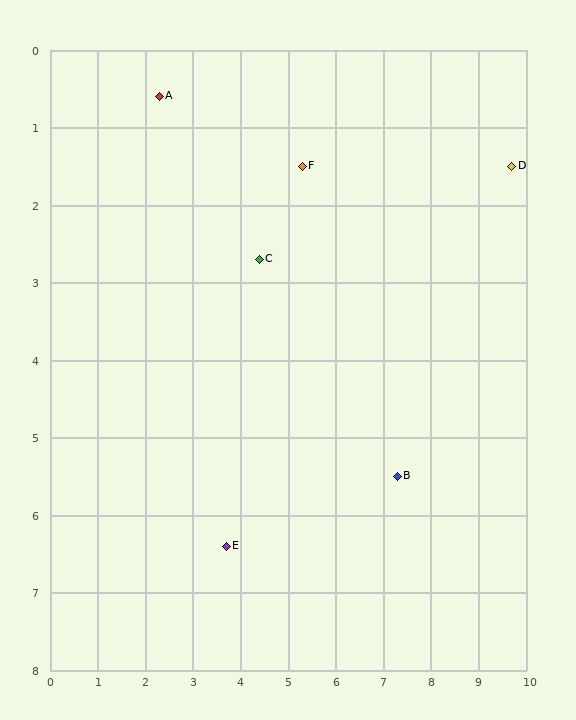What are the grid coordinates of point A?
Point A is at approximately (2.3, 0.6).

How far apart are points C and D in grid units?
Points C and D are about 5.4 grid units apart.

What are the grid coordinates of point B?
Point B is at approximately (7.3, 5.5).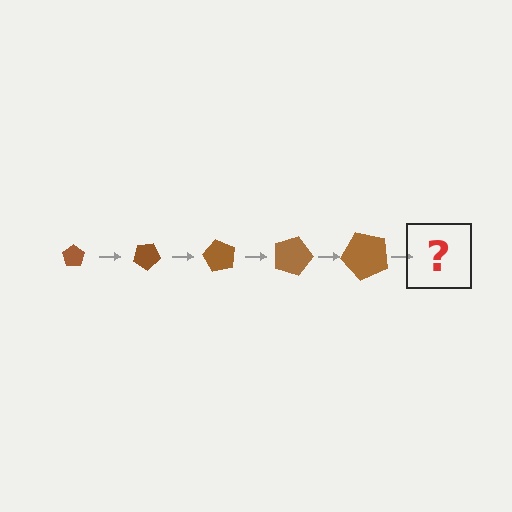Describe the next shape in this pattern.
It should be a pentagon, larger than the previous one and rotated 150 degrees from the start.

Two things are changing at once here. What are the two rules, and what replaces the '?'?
The two rules are that the pentagon grows larger each step and it rotates 30 degrees each step. The '?' should be a pentagon, larger than the previous one and rotated 150 degrees from the start.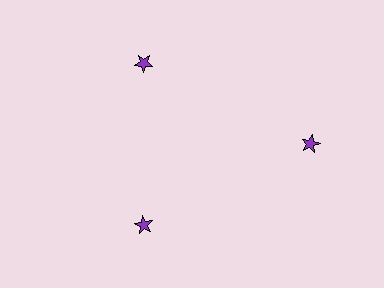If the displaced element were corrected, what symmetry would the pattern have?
It would have 3-fold rotational symmetry — the pattern would map onto itself every 120 degrees.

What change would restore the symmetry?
The symmetry would be restored by moving it inward, back onto the ring so that all 3 stars sit at equal angles and equal distance from the center.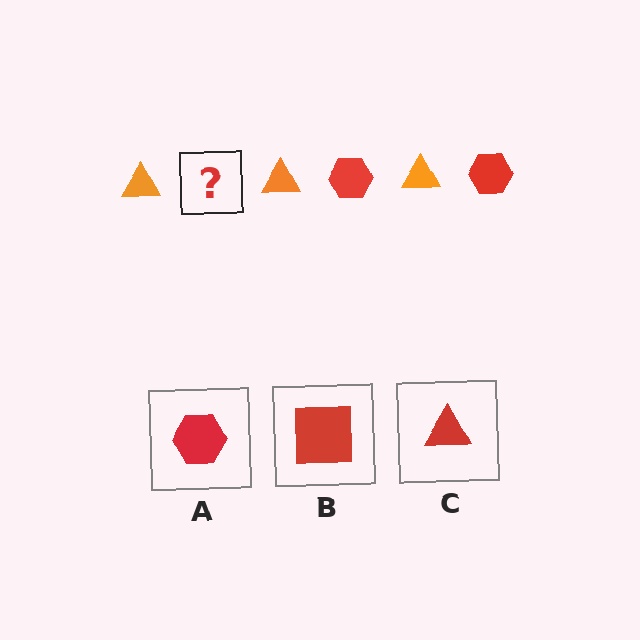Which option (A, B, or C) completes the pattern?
A.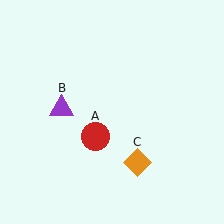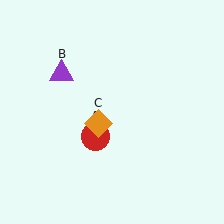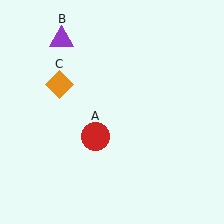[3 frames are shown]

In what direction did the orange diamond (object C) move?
The orange diamond (object C) moved up and to the left.